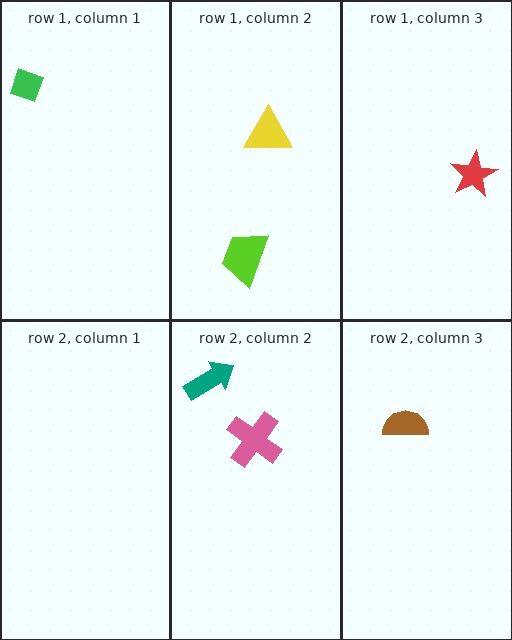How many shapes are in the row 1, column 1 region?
1.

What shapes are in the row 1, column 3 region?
The red star.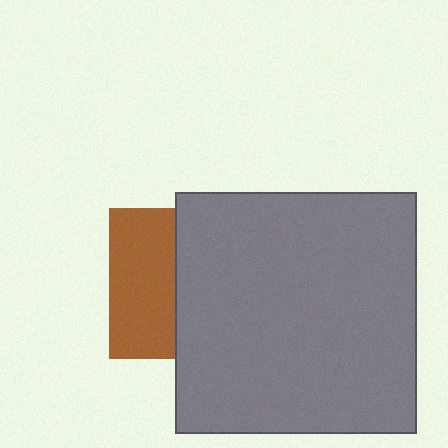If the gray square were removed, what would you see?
You would see the complete brown square.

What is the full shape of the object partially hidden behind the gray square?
The partially hidden object is a brown square.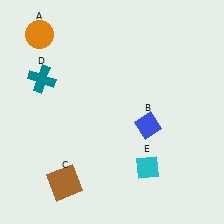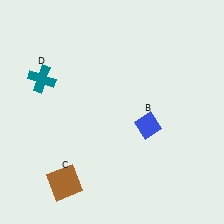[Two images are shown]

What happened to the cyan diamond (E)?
The cyan diamond (E) was removed in Image 2. It was in the bottom-right area of Image 1.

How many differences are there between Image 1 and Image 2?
There are 2 differences between the two images.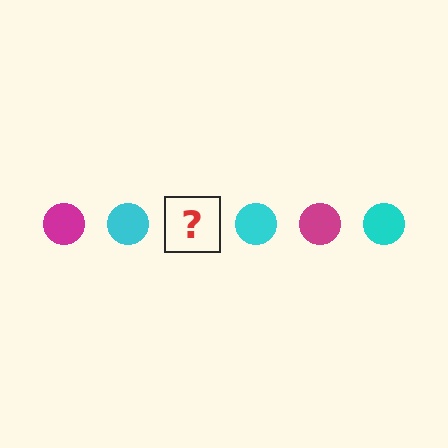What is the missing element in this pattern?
The missing element is a magenta circle.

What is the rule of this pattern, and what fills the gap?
The rule is that the pattern cycles through magenta, cyan circles. The gap should be filled with a magenta circle.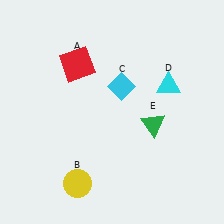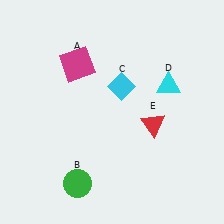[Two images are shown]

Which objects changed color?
A changed from red to magenta. B changed from yellow to green. E changed from green to red.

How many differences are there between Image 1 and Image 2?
There are 3 differences between the two images.